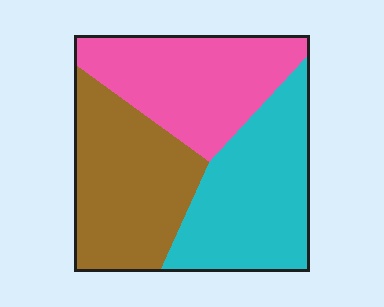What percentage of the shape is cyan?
Cyan covers roughly 35% of the shape.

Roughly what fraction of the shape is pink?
Pink covers around 30% of the shape.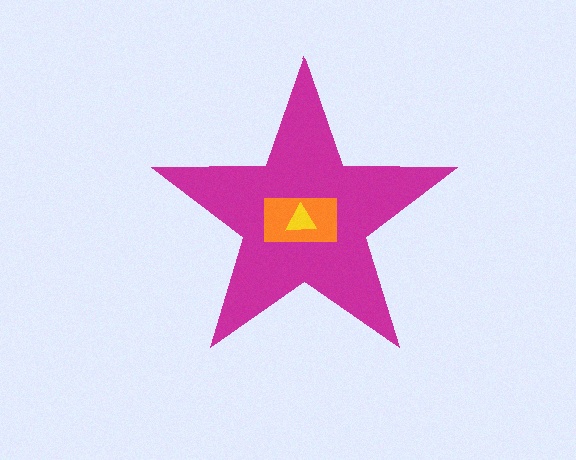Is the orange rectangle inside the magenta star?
Yes.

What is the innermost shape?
The yellow triangle.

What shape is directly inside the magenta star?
The orange rectangle.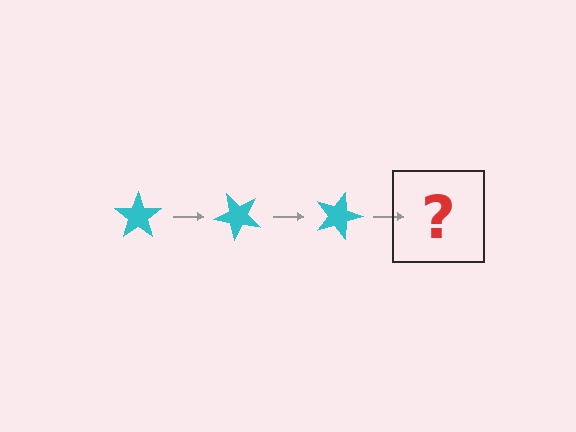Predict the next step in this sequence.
The next step is a cyan star rotated 135 degrees.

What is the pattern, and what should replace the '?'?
The pattern is that the star rotates 45 degrees each step. The '?' should be a cyan star rotated 135 degrees.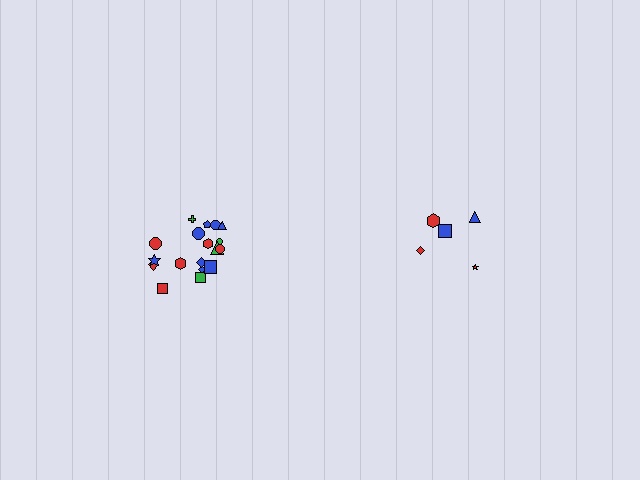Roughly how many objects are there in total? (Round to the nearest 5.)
Roughly 25 objects in total.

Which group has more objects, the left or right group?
The left group.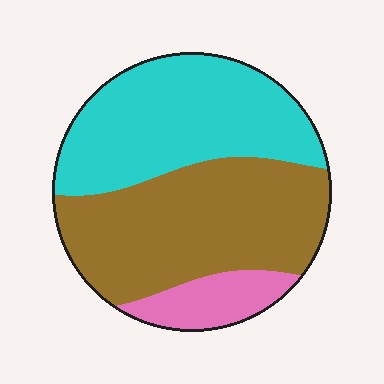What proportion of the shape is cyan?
Cyan takes up about two fifths (2/5) of the shape.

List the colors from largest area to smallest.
From largest to smallest: brown, cyan, pink.